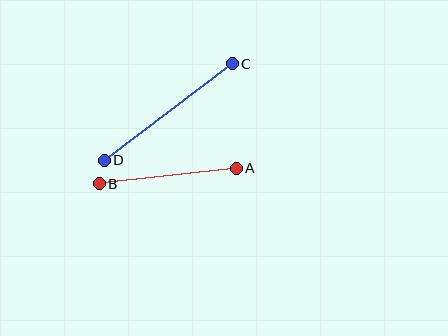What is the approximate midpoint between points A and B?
The midpoint is at approximately (168, 176) pixels.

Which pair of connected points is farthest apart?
Points C and D are farthest apart.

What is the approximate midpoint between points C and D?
The midpoint is at approximately (168, 112) pixels.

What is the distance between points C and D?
The distance is approximately 161 pixels.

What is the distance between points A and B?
The distance is approximately 138 pixels.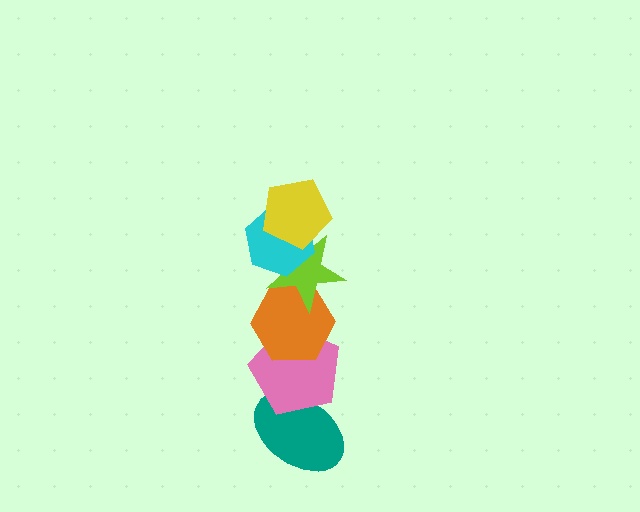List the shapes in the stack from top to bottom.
From top to bottom: the yellow pentagon, the cyan hexagon, the lime star, the orange hexagon, the pink pentagon, the teal ellipse.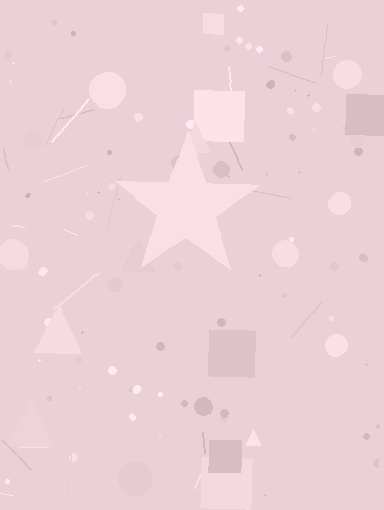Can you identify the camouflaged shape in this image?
The camouflaged shape is a star.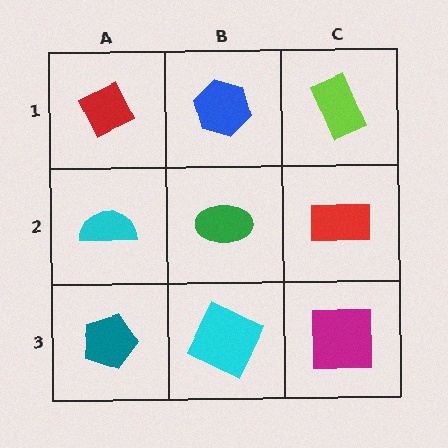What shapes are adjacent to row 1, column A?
A cyan semicircle (row 2, column A), a blue hexagon (row 1, column B).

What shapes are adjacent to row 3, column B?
A green ellipse (row 2, column B), a teal pentagon (row 3, column A), a magenta square (row 3, column C).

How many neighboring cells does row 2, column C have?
3.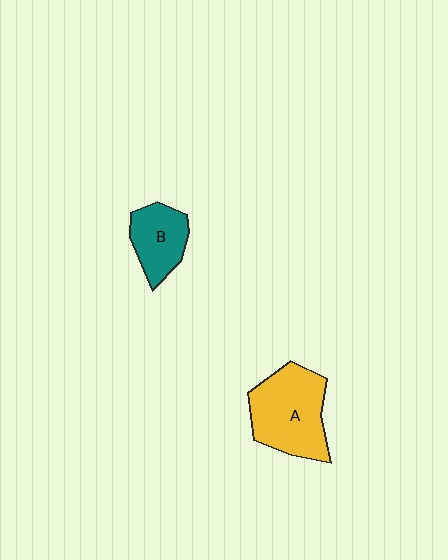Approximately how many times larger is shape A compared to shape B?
Approximately 1.7 times.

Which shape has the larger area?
Shape A (yellow).